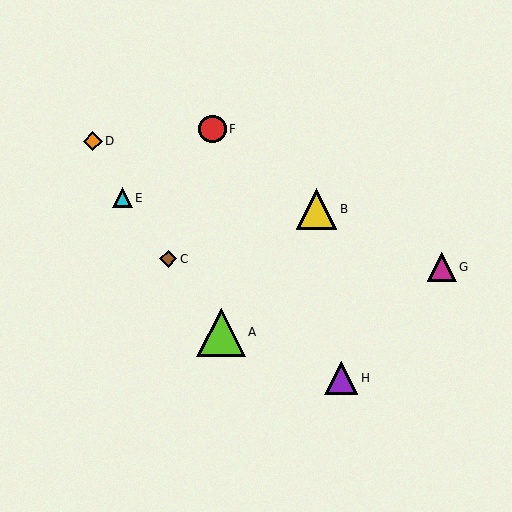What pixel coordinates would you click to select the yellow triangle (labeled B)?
Click at (317, 209) to select the yellow triangle B.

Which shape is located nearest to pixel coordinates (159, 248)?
The brown diamond (labeled C) at (168, 259) is nearest to that location.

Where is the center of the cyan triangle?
The center of the cyan triangle is at (122, 198).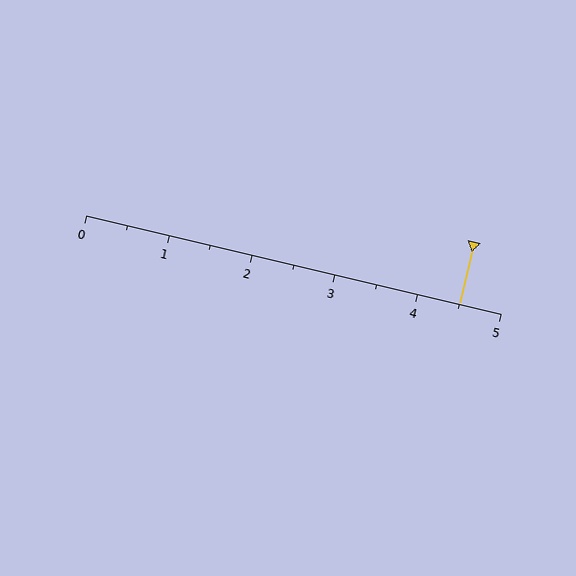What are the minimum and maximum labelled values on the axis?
The axis runs from 0 to 5.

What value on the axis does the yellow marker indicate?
The marker indicates approximately 4.5.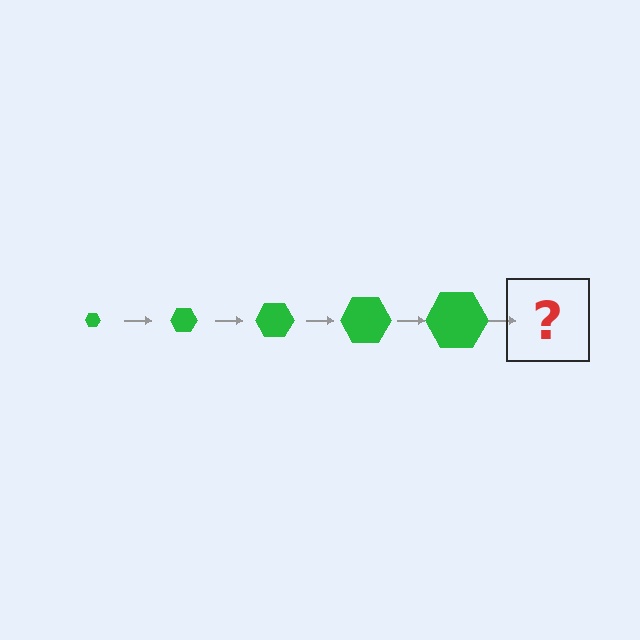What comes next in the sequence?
The next element should be a green hexagon, larger than the previous one.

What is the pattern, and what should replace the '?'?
The pattern is that the hexagon gets progressively larger each step. The '?' should be a green hexagon, larger than the previous one.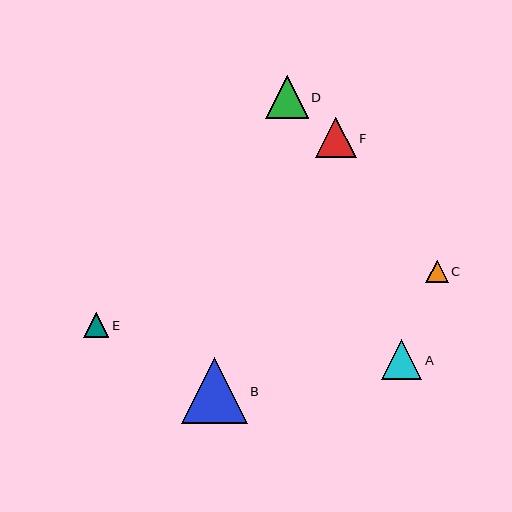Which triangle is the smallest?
Triangle C is the smallest with a size of approximately 23 pixels.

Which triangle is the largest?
Triangle B is the largest with a size of approximately 65 pixels.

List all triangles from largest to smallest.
From largest to smallest: B, D, F, A, E, C.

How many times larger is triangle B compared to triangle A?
Triangle B is approximately 1.6 times the size of triangle A.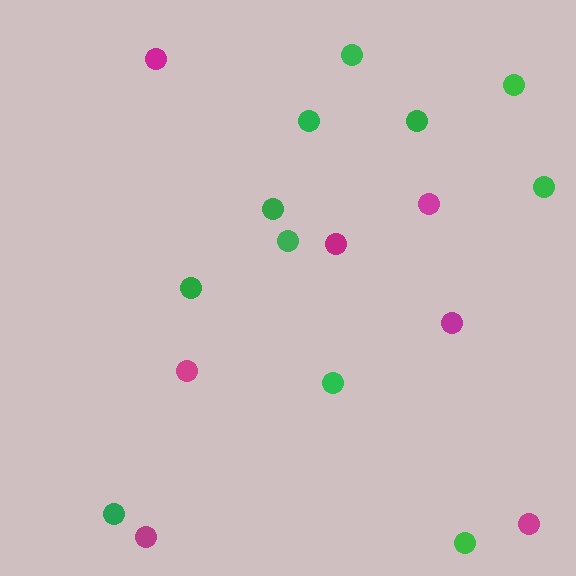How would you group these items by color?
There are 2 groups: one group of green circles (11) and one group of magenta circles (7).